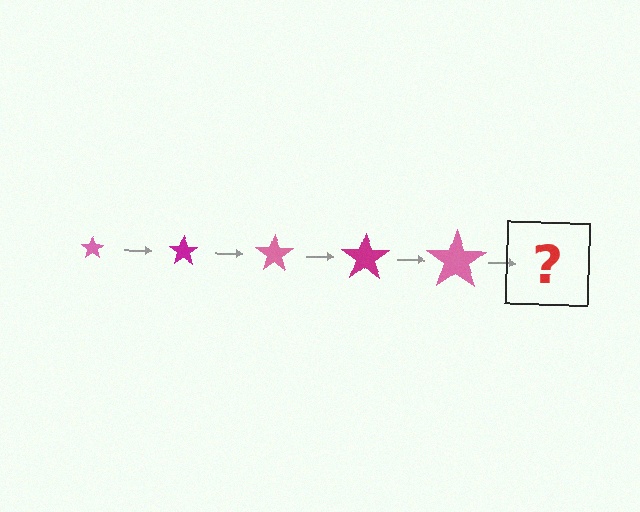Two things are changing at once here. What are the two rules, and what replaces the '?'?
The two rules are that the star grows larger each step and the color cycles through pink and magenta. The '?' should be a magenta star, larger than the previous one.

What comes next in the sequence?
The next element should be a magenta star, larger than the previous one.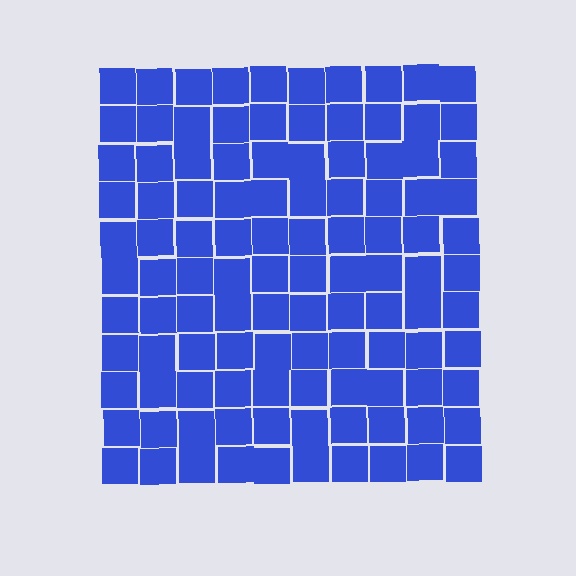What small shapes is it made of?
It is made of small squares.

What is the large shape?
The large shape is a square.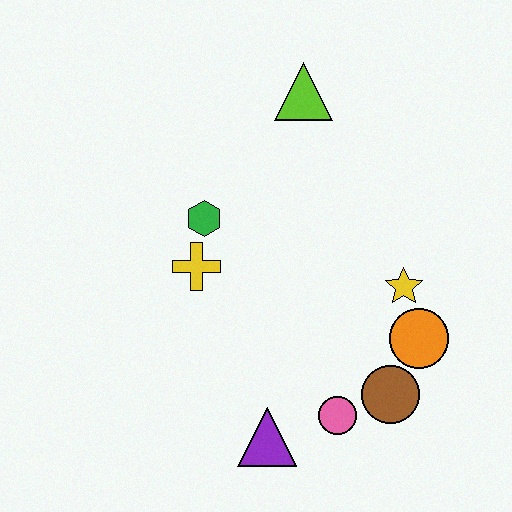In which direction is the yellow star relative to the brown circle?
The yellow star is above the brown circle.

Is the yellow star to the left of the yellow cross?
No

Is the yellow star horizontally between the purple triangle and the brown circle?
No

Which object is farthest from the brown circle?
The lime triangle is farthest from the brown circle.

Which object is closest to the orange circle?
The yellow star is closest to the orange circle.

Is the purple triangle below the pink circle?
Yes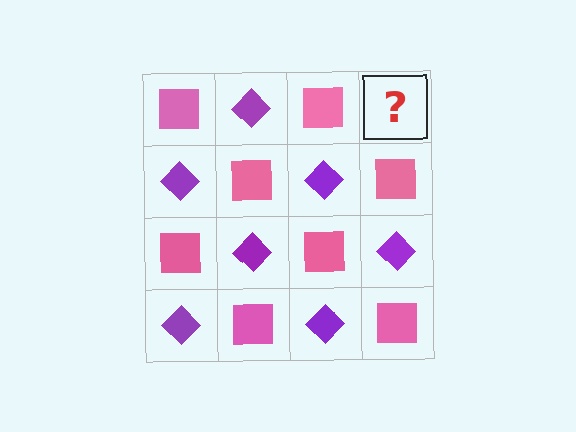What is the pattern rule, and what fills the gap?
The rule is that it alternates pink square and purple diamond in a checkerboard pattern. The gap should be filled with a purple diamond.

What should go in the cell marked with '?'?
The missing cell should contain a purple diamond.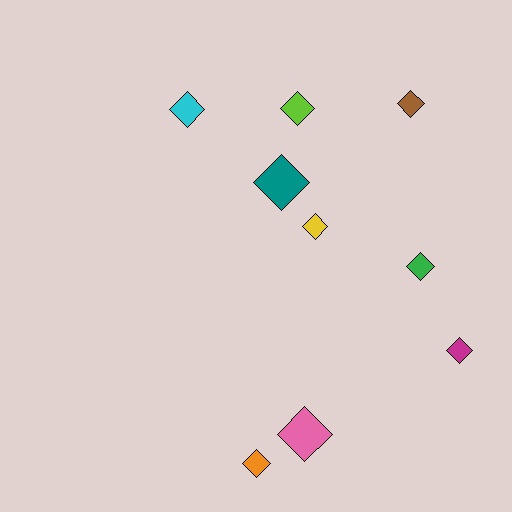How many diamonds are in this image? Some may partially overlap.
There are 9 diamonds.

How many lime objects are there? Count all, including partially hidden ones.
There is 1 lime object.